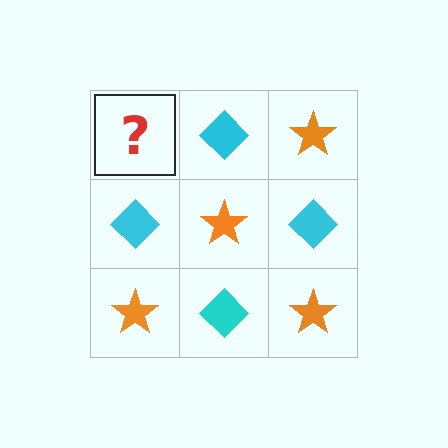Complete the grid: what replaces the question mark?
The question mark should be replaced with an orange star.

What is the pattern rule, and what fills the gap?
The rule is that it alternates orange star and cyan diamond in a checkerboard pattern. The gap should be filled with an orange star.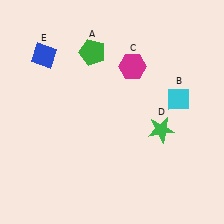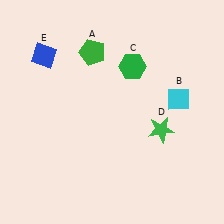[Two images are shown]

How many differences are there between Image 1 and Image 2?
There is 1 difference between the two images.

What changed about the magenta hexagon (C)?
In Image 1, C is magenta. In Image 2, it changed to green.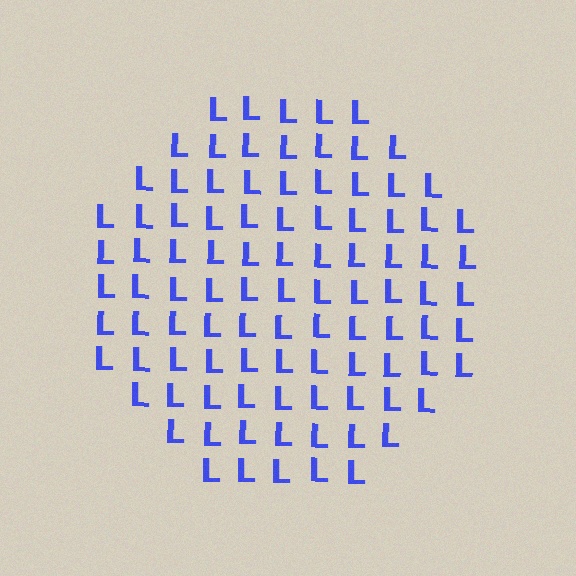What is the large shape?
The large shape is a circle.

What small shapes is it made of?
It is made of small letter L's.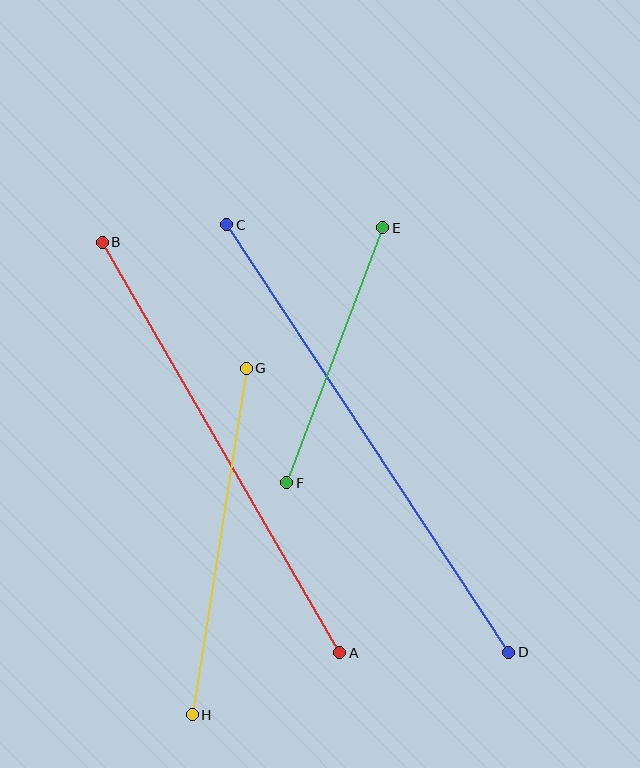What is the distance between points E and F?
The distance is approximately 273 pixels.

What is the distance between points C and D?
The distance is approximately 512 pixels.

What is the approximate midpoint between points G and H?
The midpoint is at approximately (219, 541) pixels.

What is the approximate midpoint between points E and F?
The midpoint is at approximately (335, 355) pixels.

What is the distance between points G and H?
The distance is approximately 351 pixels.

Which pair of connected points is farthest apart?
Points C and D are farthest apart.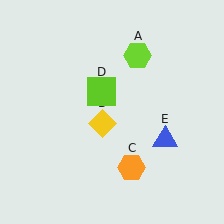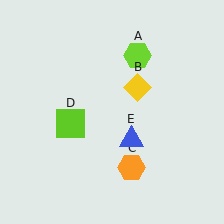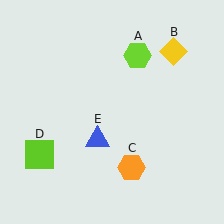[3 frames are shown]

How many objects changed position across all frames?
3 objects changed position: yellow diamond (object B), lime square (object D), blue triangle (object E).